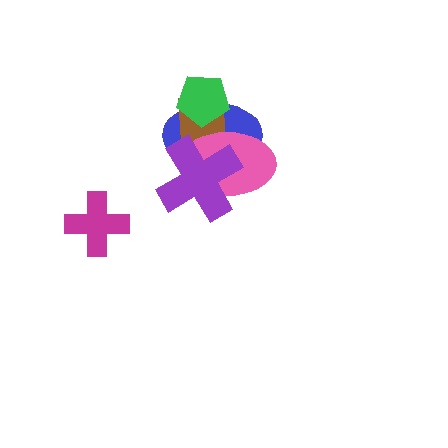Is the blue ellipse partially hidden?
Yes, it is partially covered by another shape.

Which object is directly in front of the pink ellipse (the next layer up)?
The green pentagon is directly in front of the pink ellipse.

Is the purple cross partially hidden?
No, no other shape covers it.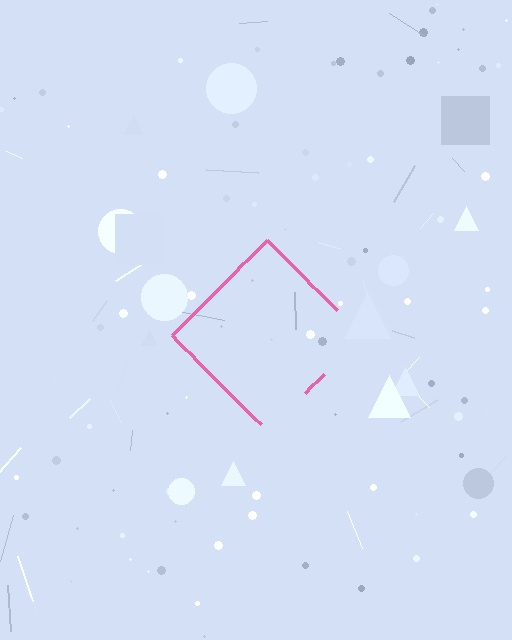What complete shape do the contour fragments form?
The contour fragments form a diamond.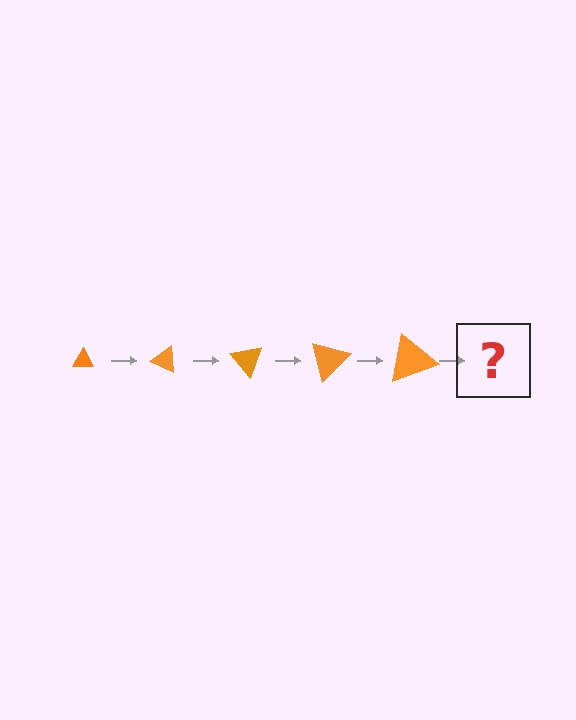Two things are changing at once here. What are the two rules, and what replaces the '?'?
The two rules are that the triangle grows larger each step and it rotates 25 degrees each step. The '?' should be a triangle, larger than the previous one and rotated 125 degrees from the start.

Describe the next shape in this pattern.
It should be a triangle, larger than the previous one and rotated 125 degrees from the start.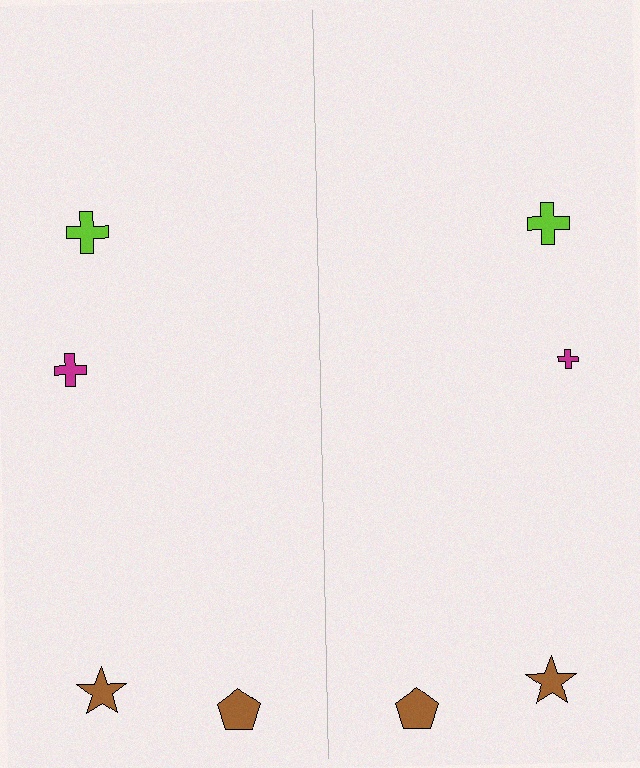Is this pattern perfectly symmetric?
No, the pattern is not perfectly symmetric. The magenta cross on the right side has a different size than its mirror counterpart.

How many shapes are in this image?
There are 8 shapes in this image.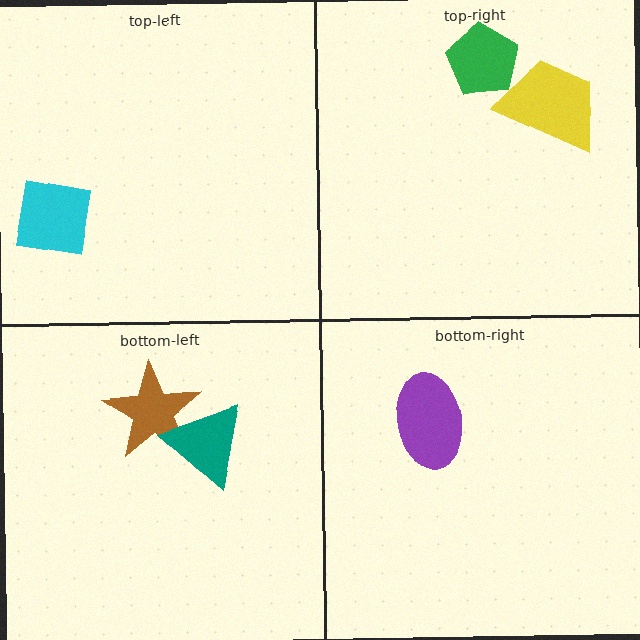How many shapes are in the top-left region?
1.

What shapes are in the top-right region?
The yellow trapezoid, the green pentagon.